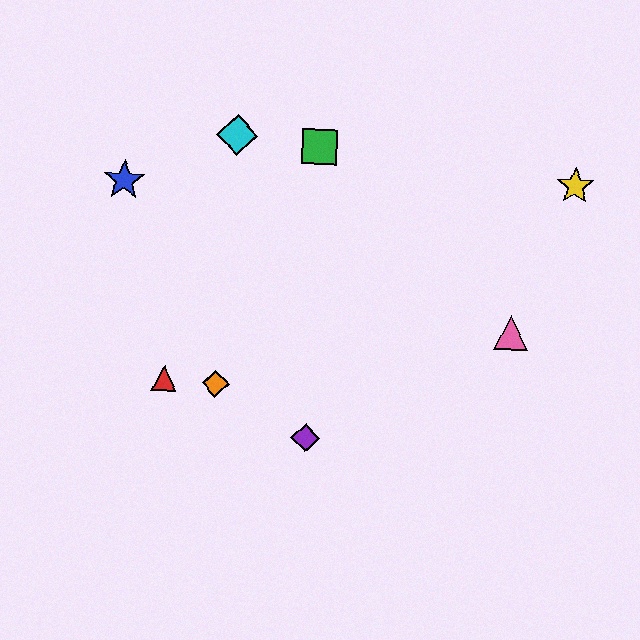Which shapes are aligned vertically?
The green square, the purple diamond are aligned vertically.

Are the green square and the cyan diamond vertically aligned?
No, the green square is at x≈320 and the cyan diamond is at x≈237.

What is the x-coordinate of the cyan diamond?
The cyan diamond is at x≈237.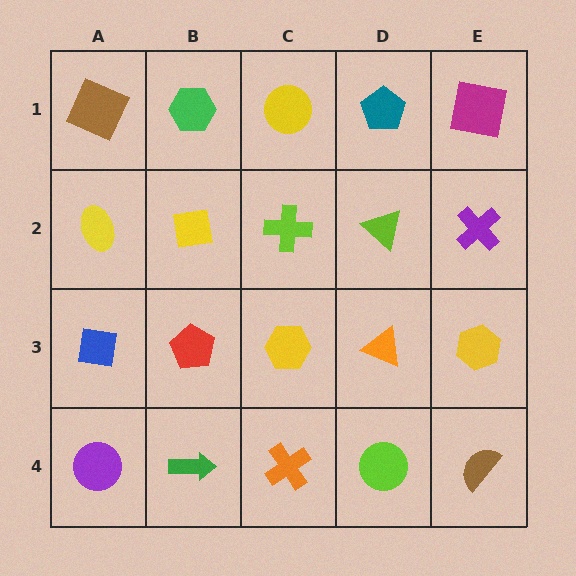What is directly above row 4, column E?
A yellow hexagon.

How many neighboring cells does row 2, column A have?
3.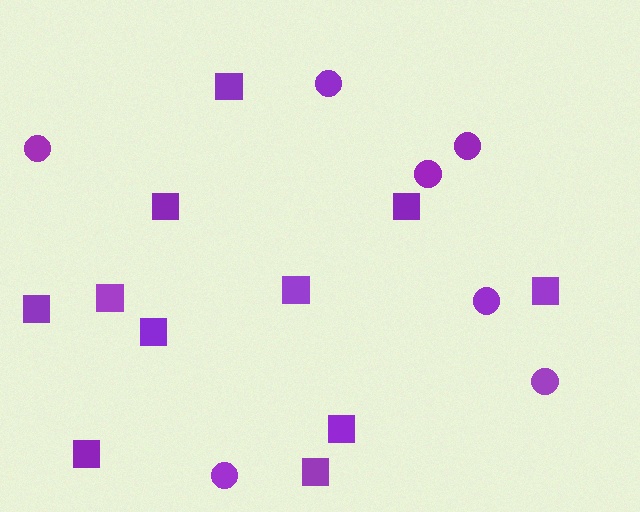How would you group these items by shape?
There are 2 groups: one group of squares (11) and one group of circles (7).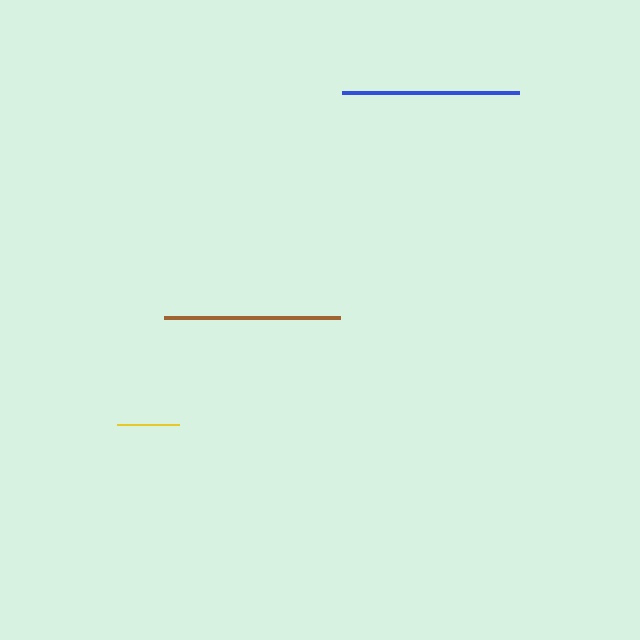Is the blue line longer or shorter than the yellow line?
The blue line is longer than the yellow line.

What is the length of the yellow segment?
The yellow segment is approximately 61 pixels long.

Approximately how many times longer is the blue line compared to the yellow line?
The blue line is approximately 2.9 times the length of the yellow line.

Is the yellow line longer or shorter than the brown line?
The brown line is longer than the yellow line.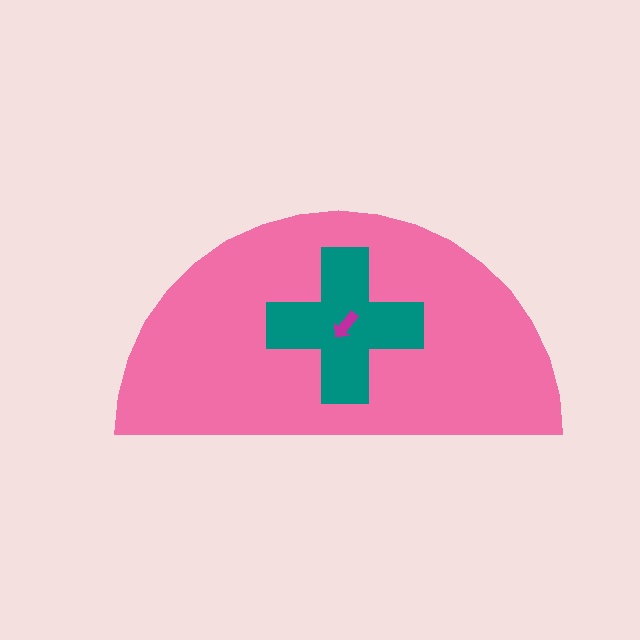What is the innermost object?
The magenta arrow.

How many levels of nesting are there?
3.